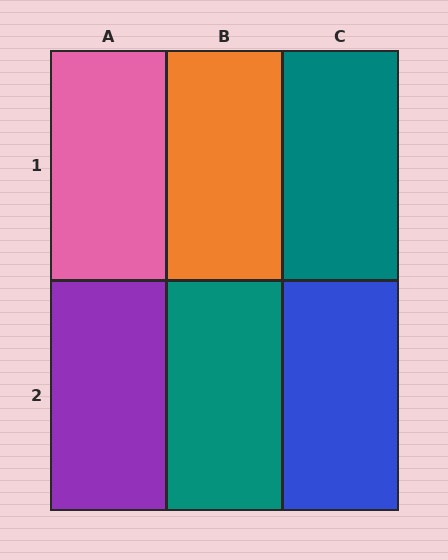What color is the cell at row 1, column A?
Pink.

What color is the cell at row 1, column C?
Teal.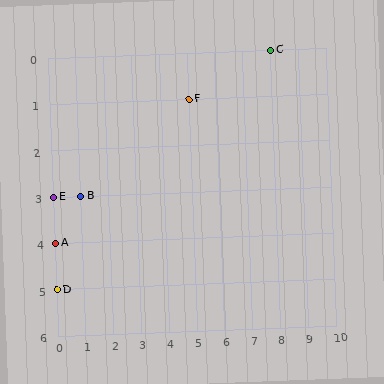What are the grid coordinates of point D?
Point D is at grid coordinates (0, 5).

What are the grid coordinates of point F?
Point F is at grid coordinates (5, 1).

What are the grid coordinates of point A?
Point A is at grid coordinates (0, 4).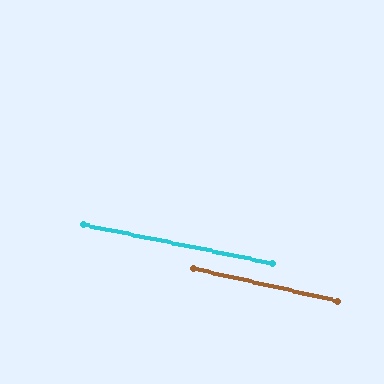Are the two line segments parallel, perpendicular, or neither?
Parallel — their directions differ by only 0.9°.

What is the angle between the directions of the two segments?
Approximately 1 degree.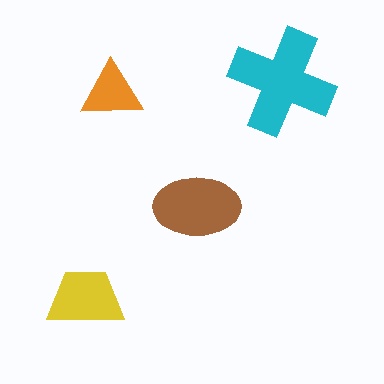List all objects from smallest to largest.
The orange triangle, the yellow trapezoid, the brown ellipse, the cyan cross.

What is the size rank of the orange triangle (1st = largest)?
4th.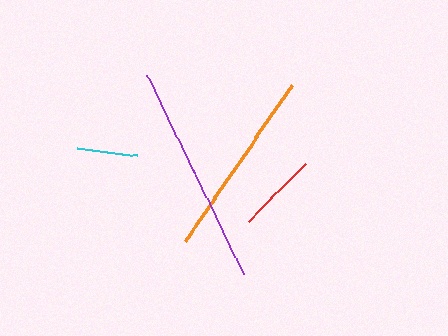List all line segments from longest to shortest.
From longest to shortest: purple, orange, red, cyan.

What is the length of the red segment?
The red segment is approximately 81 pixels long.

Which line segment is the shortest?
The cyan line is the shortest at approximately 60 pixels.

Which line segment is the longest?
The purple line is the longest at approximately 221 pixels.